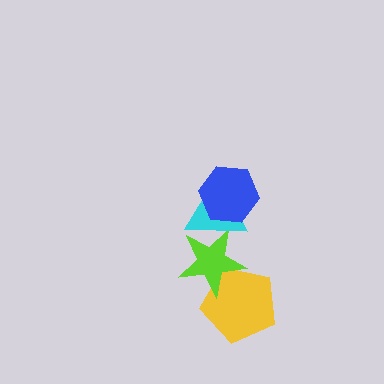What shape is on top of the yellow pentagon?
The lime star is on top of the yellow pentagon.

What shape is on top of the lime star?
The cyan triangle is on top of the lime star.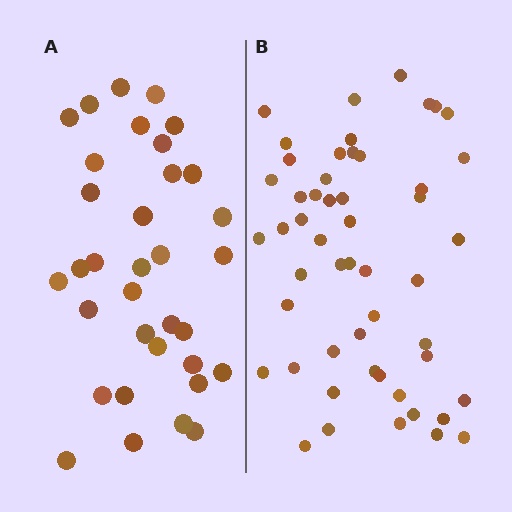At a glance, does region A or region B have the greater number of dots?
Region B (the right region) has more dots.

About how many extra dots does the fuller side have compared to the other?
Region B has approximately 20 more dots than region A.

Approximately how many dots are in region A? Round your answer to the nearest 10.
About 30 dots. (The exact count is 34, which rounds to 30.)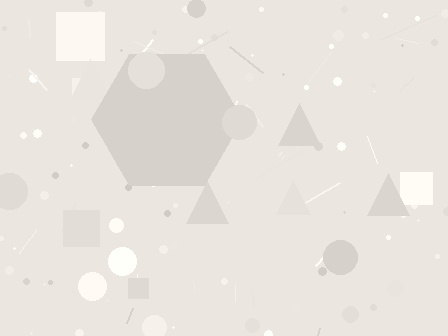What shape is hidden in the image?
A hexagon is hidden in the image.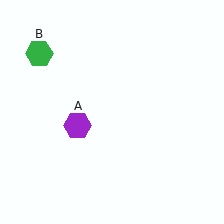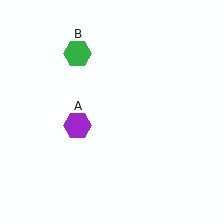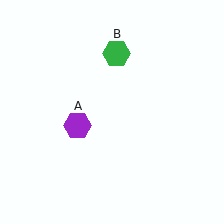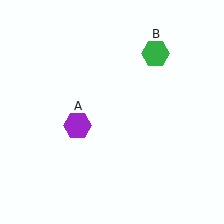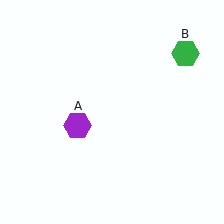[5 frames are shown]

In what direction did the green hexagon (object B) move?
The green hexagon (object B) moved right.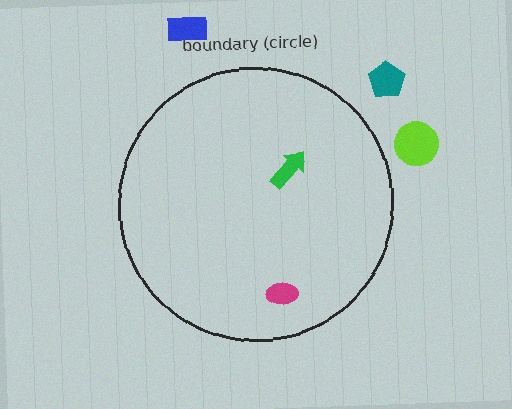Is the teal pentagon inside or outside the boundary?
Outside.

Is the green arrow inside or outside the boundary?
Inside.